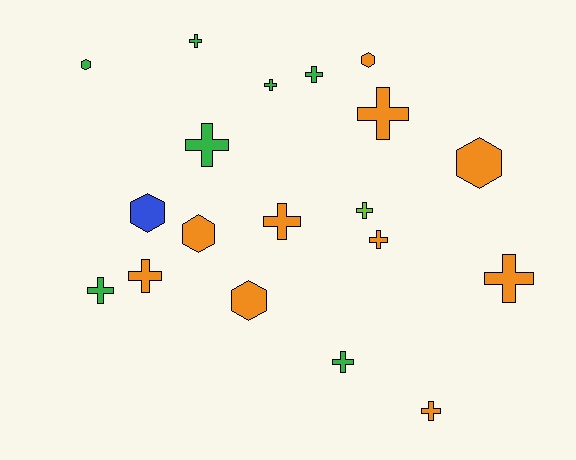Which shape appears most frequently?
Cross, with 13 objects.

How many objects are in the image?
There are 19 objects.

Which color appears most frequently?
Orange, with 10 objects.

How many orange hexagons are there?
There are 4 orange hexagons.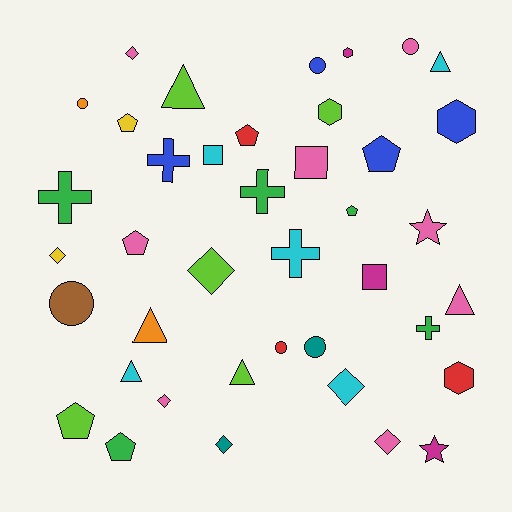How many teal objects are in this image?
There are 2 teal objects.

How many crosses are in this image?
There are 5 crosses.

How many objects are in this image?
There are 40 objects.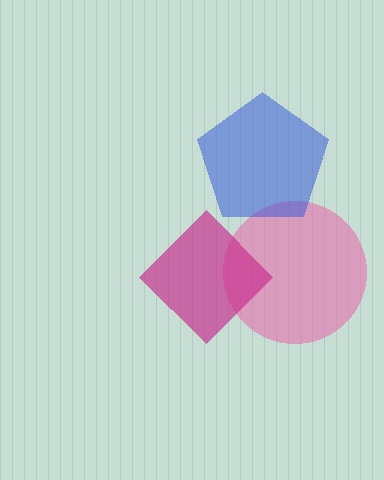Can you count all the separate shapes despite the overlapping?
Yes, there are 3 separate shapes.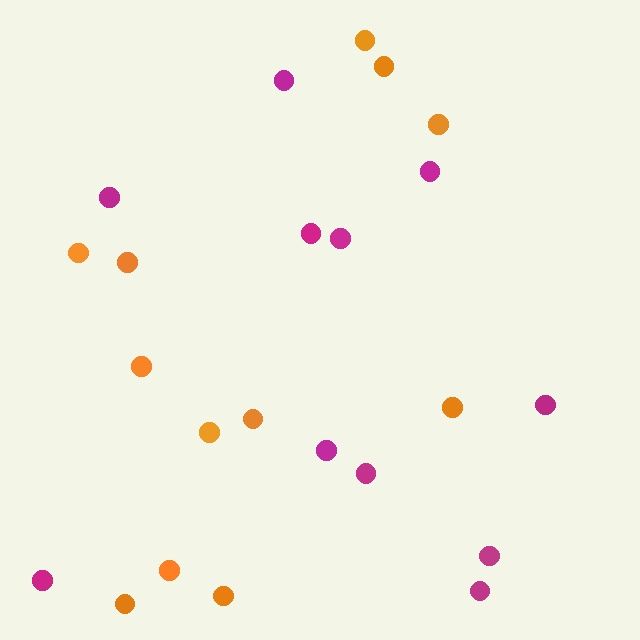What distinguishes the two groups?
There are 2 groups: one group of magenta circles (11) and one group of orange circles (12).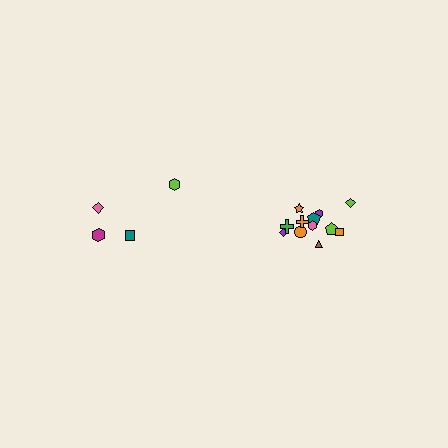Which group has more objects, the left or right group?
The right group.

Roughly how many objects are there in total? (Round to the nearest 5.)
Roughly 15 objects in total.